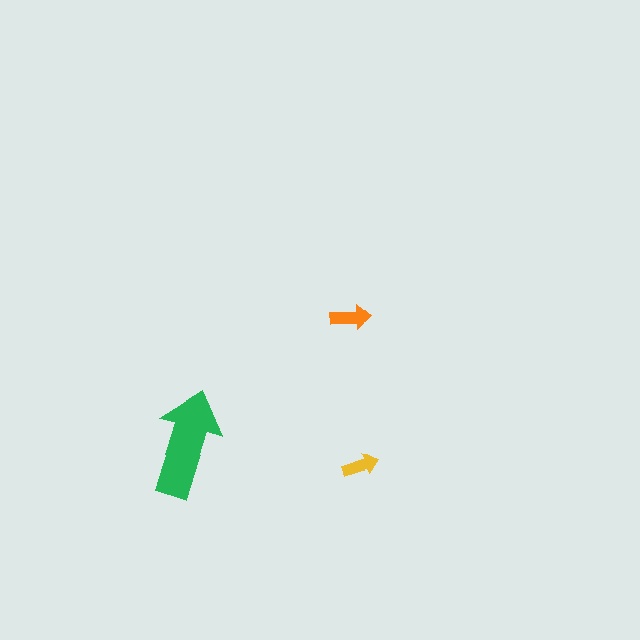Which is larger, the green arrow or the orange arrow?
The green one.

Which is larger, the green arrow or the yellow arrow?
The green one.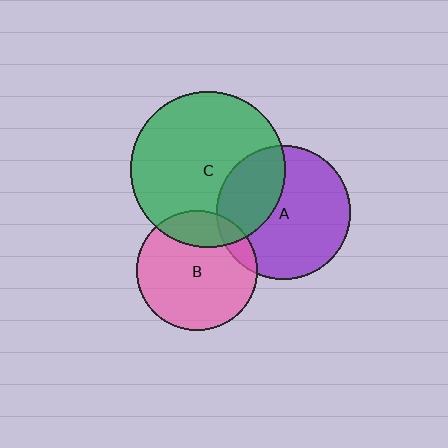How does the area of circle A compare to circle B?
Approximately 1.2 times.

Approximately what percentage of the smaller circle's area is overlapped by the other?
Approximately 20%.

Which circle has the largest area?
Circle C (green).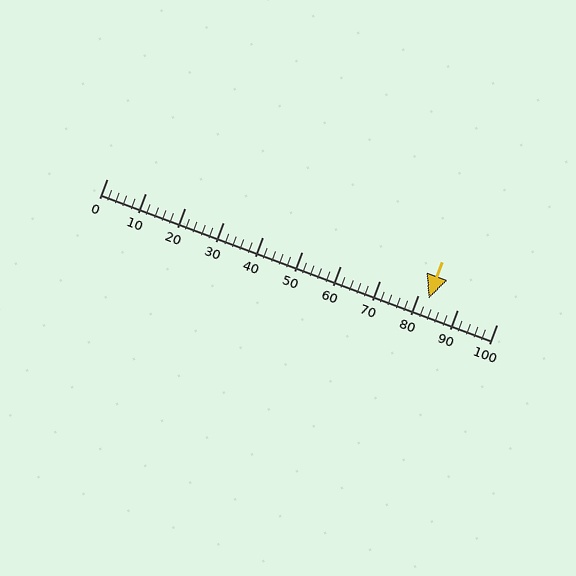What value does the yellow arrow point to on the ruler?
The yellow arrow points to approximately 83.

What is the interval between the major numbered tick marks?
The major tick marks are spaced 10 units apart.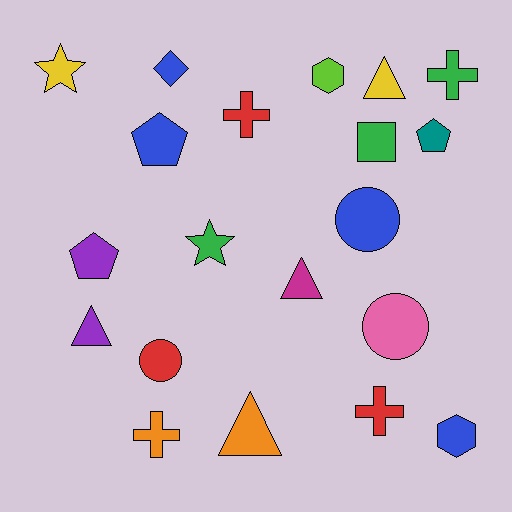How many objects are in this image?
There are 20 objects.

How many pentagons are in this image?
There are 3 pentagons.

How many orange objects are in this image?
There are 2 orange objects.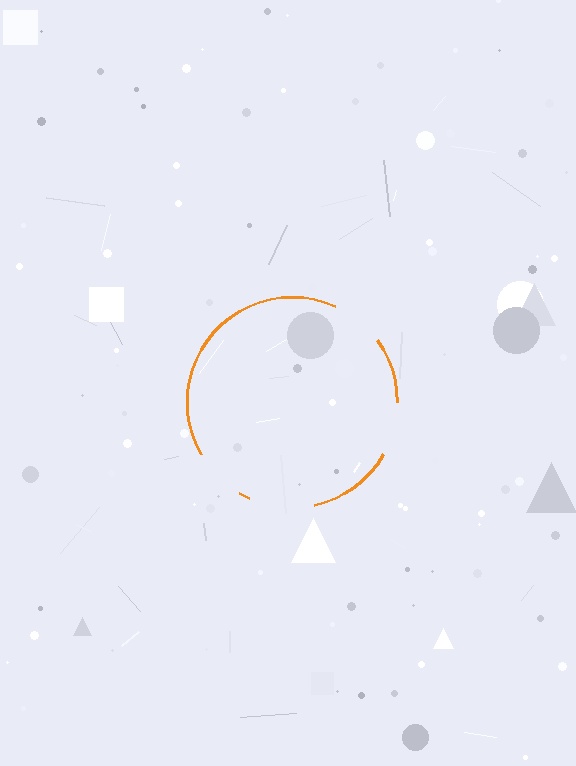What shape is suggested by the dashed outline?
The dashed outline suggests a circle.